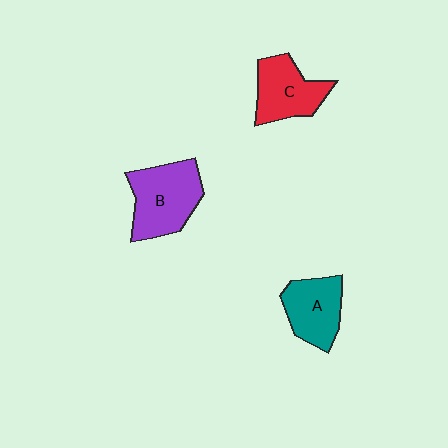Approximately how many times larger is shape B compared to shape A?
Approximately 1.3 times.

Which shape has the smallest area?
Shape A (teal).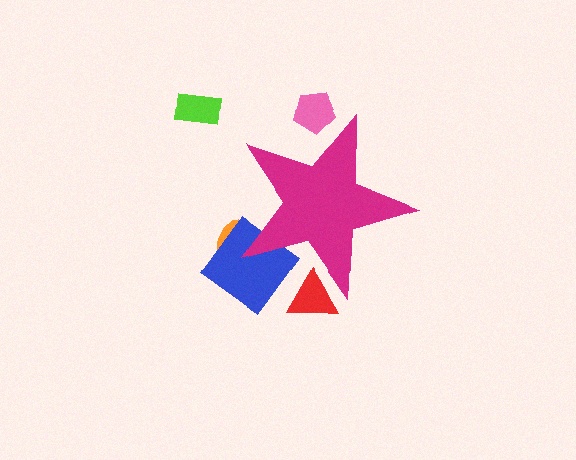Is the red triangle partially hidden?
Yes, the red triangle is partially hidden behind the magenta star.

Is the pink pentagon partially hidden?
Yes, the pink pentagon is partially hidden behind the magenta star.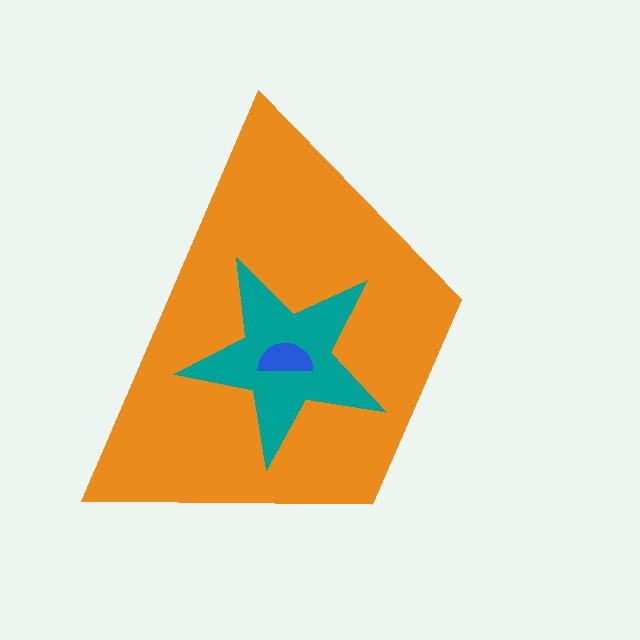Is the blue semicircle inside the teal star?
Yes.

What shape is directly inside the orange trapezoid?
The teal star.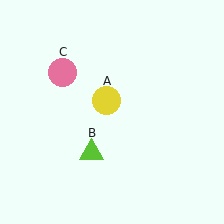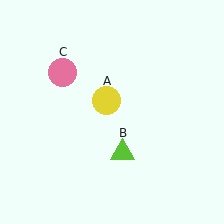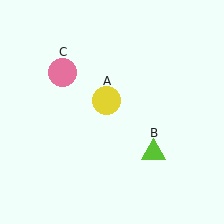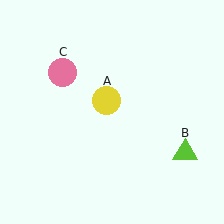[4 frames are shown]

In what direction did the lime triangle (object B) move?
The lime triangle (object B) moved right.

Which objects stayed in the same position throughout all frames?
Yellow circle (object A) and pink circle (object C) remained stationary.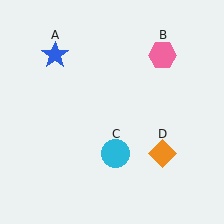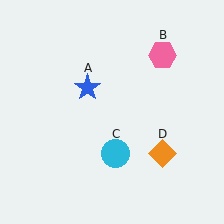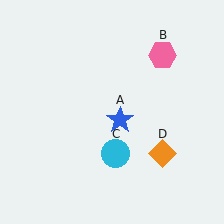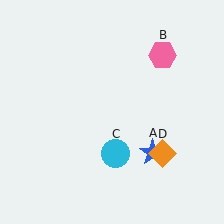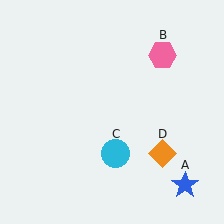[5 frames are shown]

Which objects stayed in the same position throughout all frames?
Pink hexagon (object B) and cyan circle (object C) and orange diamond (object D) remained stationary.